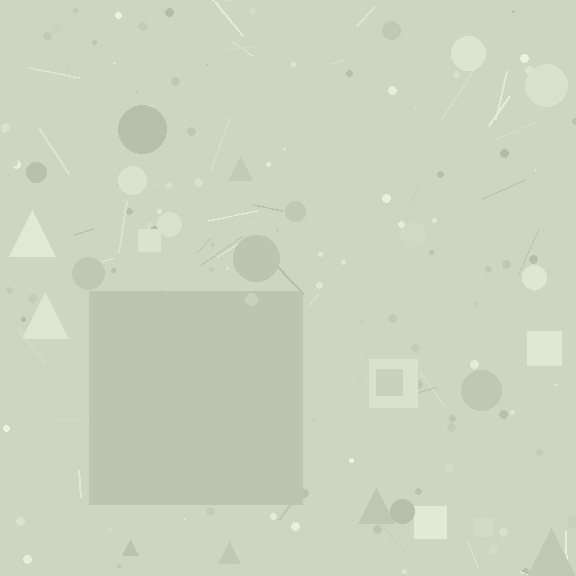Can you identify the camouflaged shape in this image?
The camouflaged shape is a square.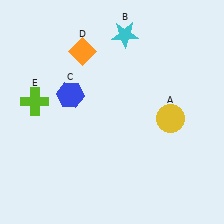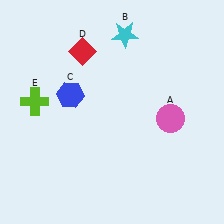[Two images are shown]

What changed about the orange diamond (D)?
In Image 1, D is orange. In Image 2, it changed to red.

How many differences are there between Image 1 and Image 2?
There are 2 differences between the two images.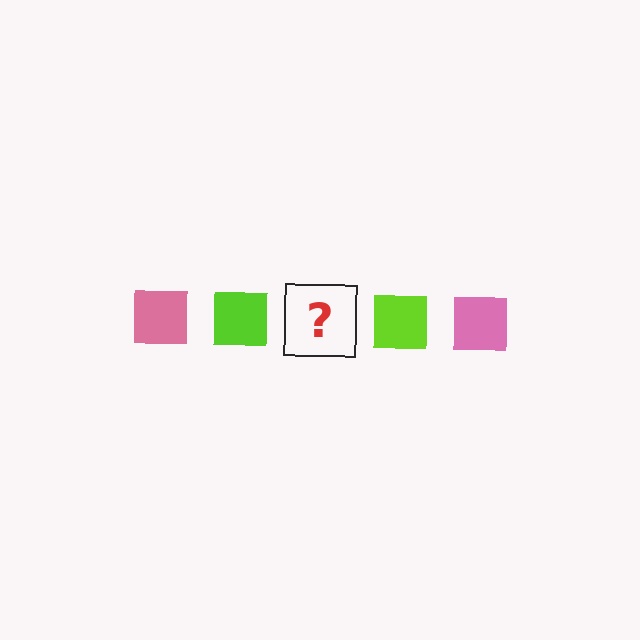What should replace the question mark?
The question mark should be replaced with a pink square.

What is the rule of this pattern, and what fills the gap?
The rule is that the pattern cycles through pink, lime squares. The gap should be filled with a pink square.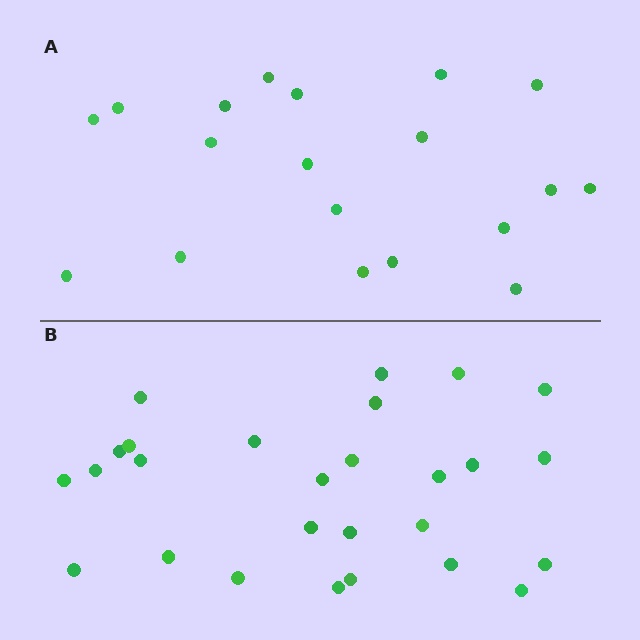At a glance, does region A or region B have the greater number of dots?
Region B (the bottom region) has more dots.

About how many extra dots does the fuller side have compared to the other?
Region B has roughly 8 or so more dots than region A.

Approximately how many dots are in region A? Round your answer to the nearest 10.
About 20 dots. (The exact count is 19, which rounds to 20.)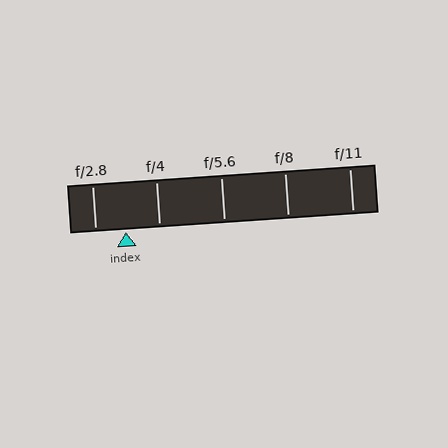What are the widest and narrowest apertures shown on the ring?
The widest aperture shown is f/2.8 and the narrowest is f/11.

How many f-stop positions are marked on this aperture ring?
There are 5 f-stop positions marked.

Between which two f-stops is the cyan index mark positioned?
The index mark is between f/2.8 and f/4.